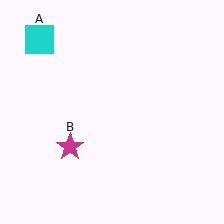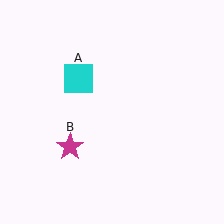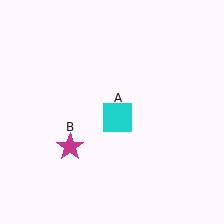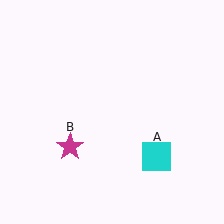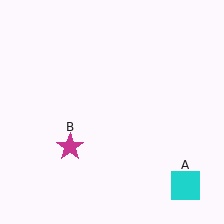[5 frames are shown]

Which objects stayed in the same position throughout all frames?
Magenta star (object B) remained stationary.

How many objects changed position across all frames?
1 object changed position: cyan square (object A).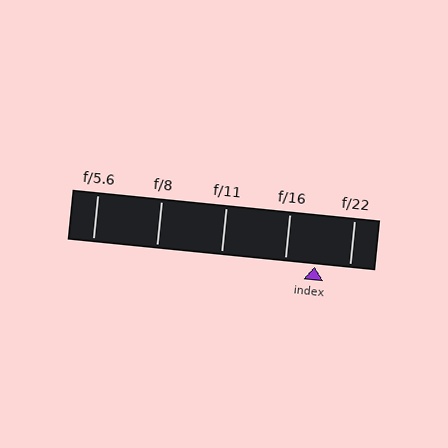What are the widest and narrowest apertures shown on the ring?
The widest aperture shown is f/5.6 and the narrowest is f/22.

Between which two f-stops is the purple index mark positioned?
The index mark is between f/16 and f/22.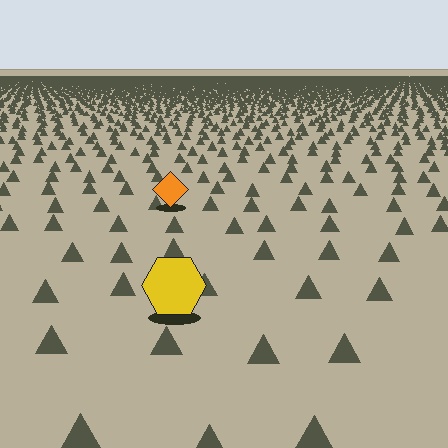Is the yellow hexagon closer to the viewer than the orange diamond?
Yes. The yellow hexagon is closer — you can tell from the texture gradient: the ground texture is coarser near it.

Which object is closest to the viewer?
The yellow hexagon is closest. The texture marks near it are larger and more spread out.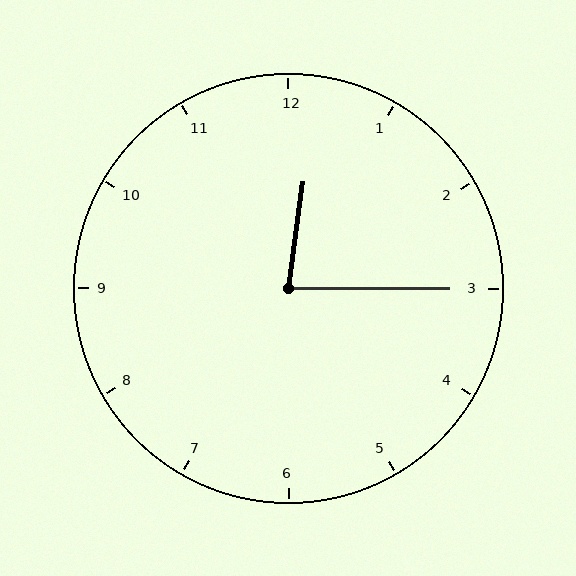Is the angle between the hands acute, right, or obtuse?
It is acute.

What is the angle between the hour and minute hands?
Approximately 82 degrees.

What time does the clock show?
12:15.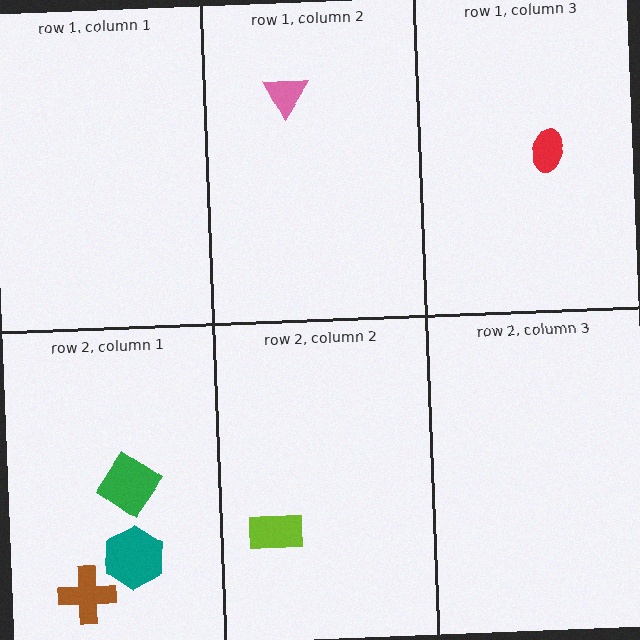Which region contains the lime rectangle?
The row 2, column 2 region.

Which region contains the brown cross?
The row 2, column 1 region.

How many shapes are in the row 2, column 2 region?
1.